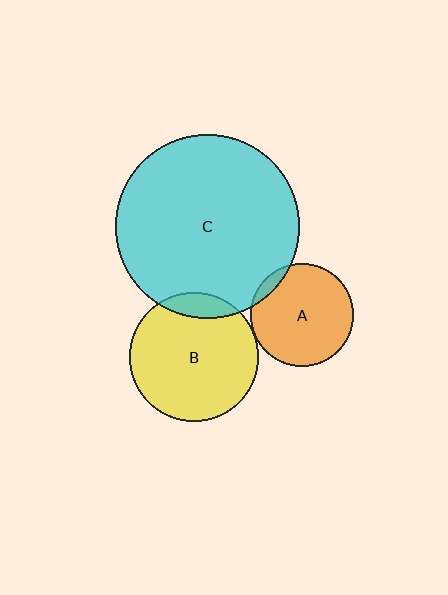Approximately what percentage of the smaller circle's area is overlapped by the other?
Approximately 5%.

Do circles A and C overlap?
Yes.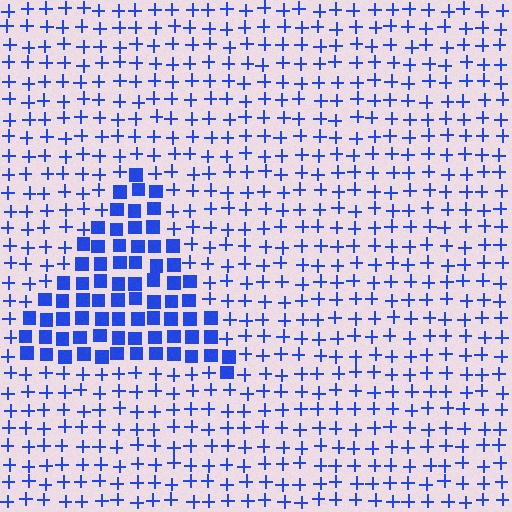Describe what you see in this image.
The image is filled with small blue elements arranged in a uniform grid. A triangle-shaped region contains squares, while the surrounding area contains plus signs. The boundary is defined purely by the change in element shape.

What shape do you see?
I see a triangle.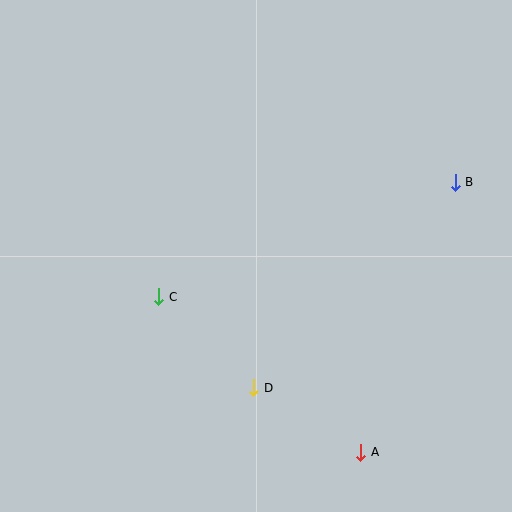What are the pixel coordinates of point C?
Point C is at (159, 297).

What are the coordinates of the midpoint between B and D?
The midpoint between B and D is at (355, 285).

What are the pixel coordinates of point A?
Point A is at (361, 452).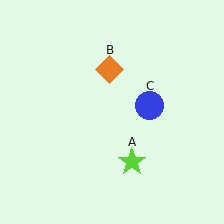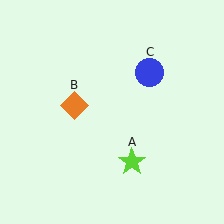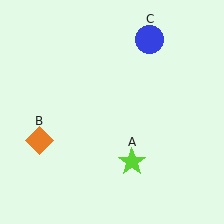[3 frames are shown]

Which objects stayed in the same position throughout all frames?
Lime star (object A) remained stationary.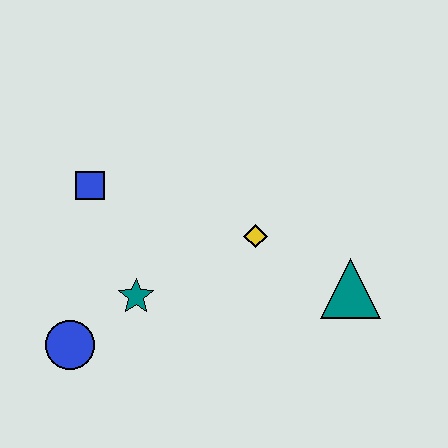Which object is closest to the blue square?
The teal star is closest to the blue square.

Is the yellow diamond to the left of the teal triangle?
Yes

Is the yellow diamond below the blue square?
Yes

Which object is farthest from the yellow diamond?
The blue circle is farthest from the yellow diamond.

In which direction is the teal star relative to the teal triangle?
The teal star is to the left of the teal triangle.